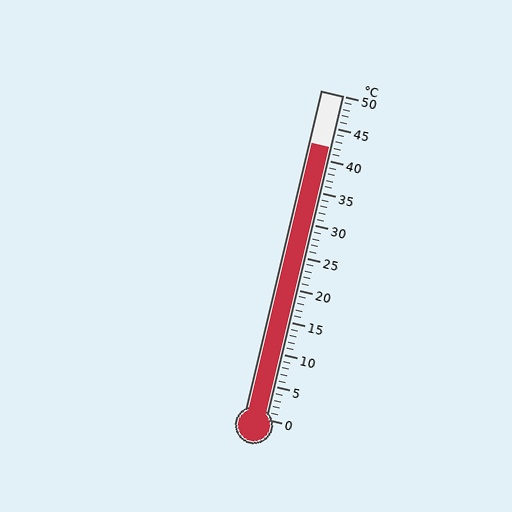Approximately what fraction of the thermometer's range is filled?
The thermometer is filled to approximately 85% of its range.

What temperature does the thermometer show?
The thermometer shows approximately 42°C.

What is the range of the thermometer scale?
The thermometer scale ranges from 0°C to 50°C.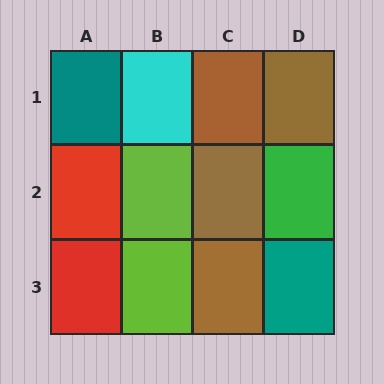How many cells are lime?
2 cells are lime.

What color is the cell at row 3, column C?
Brown.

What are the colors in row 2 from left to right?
Red, lime, brown, green.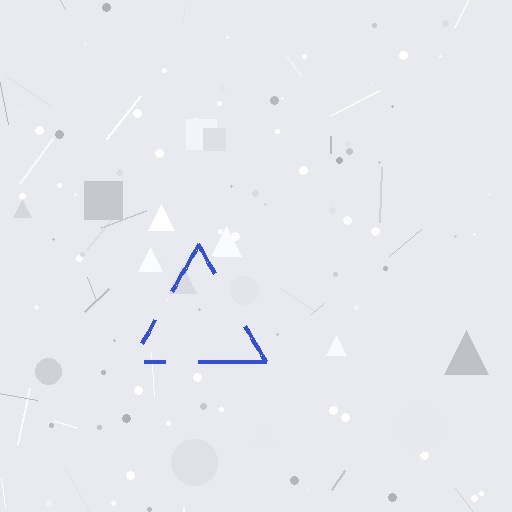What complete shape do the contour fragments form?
The contour fragments form a triangle.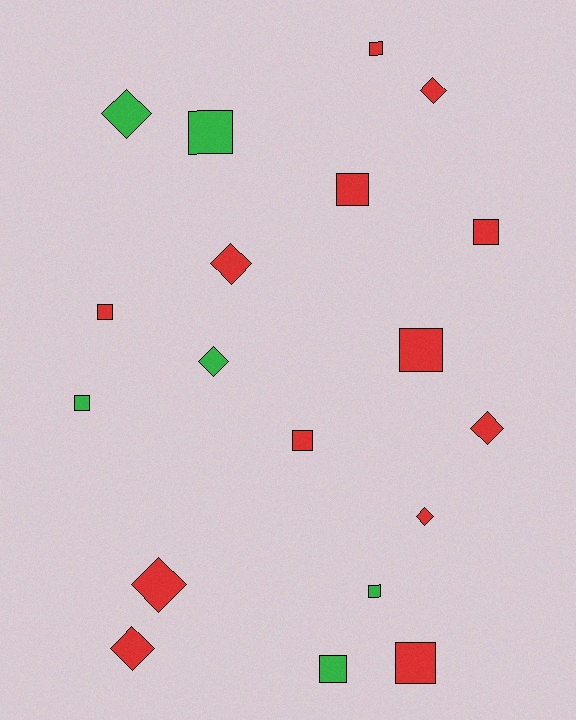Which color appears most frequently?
Red, with 13 objects.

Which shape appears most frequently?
Square, with 11 objects.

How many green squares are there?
There are 4 green squares.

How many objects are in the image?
There are 19 objects.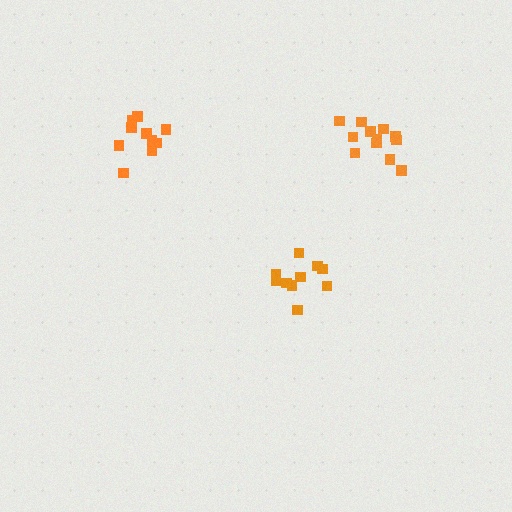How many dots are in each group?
Group 1: 10 dots, Group 2: 10 dots, Group 3: 12 dots (32 total).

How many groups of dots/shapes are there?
There are 3 groups.